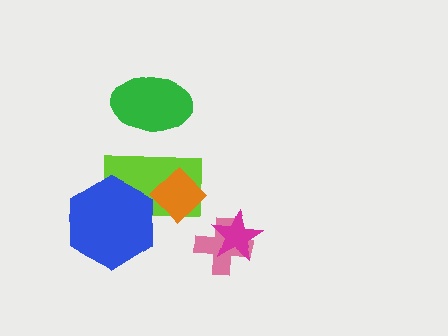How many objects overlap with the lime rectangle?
2 objects overlap with the lime rectangle.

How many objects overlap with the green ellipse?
0 objects overlap with the green ellipse.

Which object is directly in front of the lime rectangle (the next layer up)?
The blue hexagon is directly in front of the lime rectangle.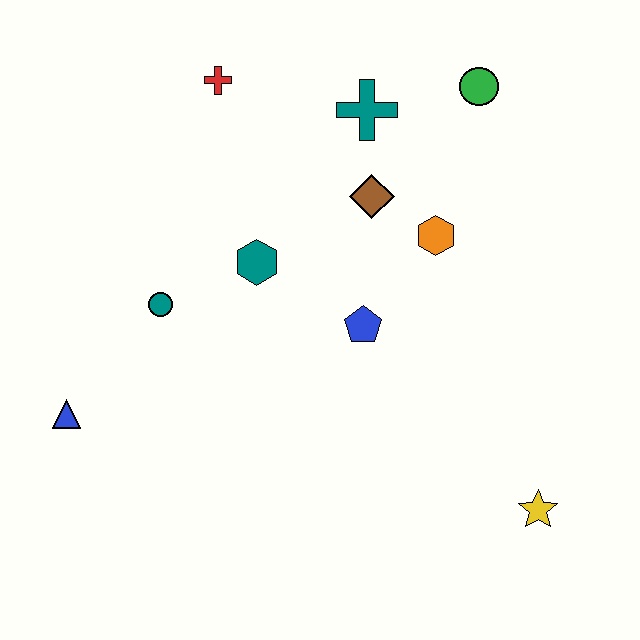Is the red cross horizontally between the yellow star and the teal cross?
No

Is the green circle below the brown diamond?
No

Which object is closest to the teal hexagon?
The teal circle is closest to the teal hexagon.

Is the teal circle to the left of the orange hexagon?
Yes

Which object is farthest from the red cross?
The yellow star is farthest from the red cross.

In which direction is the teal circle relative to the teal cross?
The teal circle is to the left of the teal cross.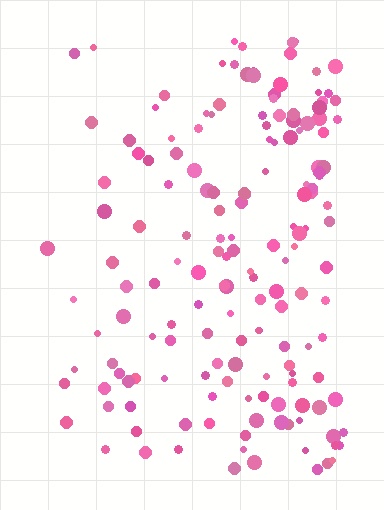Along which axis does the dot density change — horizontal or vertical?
Horizontal.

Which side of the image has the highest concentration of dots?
The right.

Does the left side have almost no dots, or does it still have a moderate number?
Still a moderate number, just noticeably fewer than the right.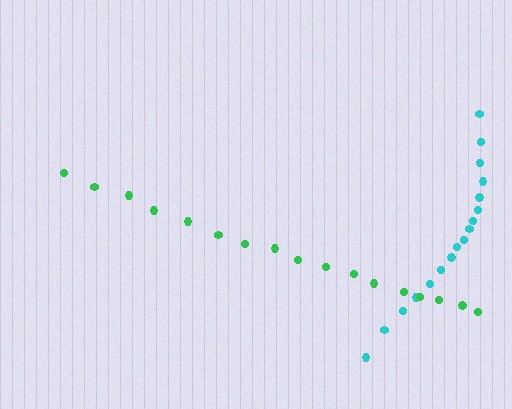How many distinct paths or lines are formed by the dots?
There are 2 distinct paths.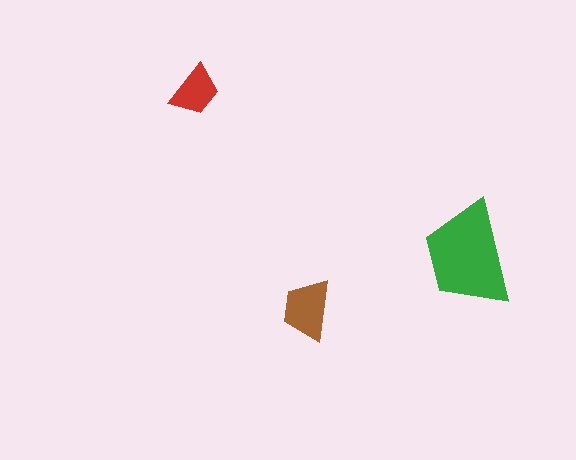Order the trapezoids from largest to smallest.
the green one, the brown one, the red one.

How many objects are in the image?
There are 3 objects in the image.